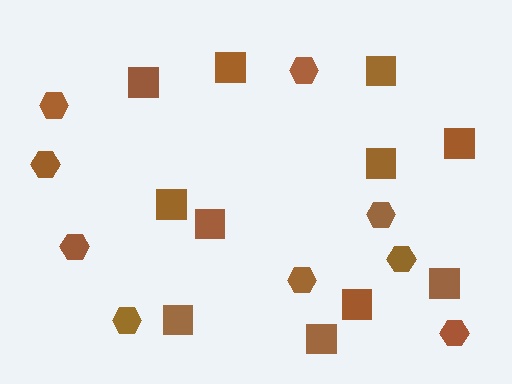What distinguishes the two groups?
There are 2 groups: one group of squares (11) and one group of hexagons (9).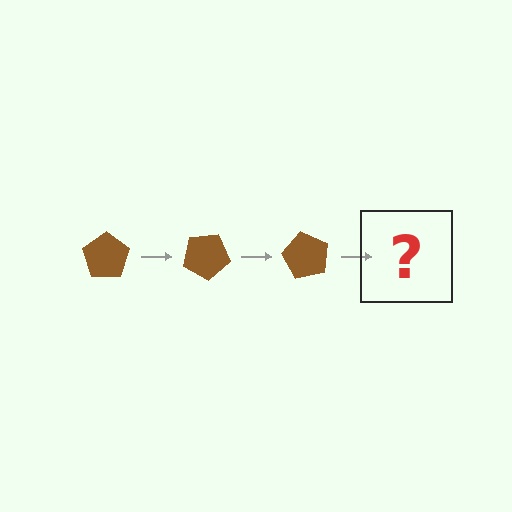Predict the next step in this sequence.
The next step is a brown pentagon rotated 90 degrees.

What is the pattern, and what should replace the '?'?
The pattern is that the pentagon rotates 30 degrees each step. The '?' should be a brown pentagon rotated 90 degrees.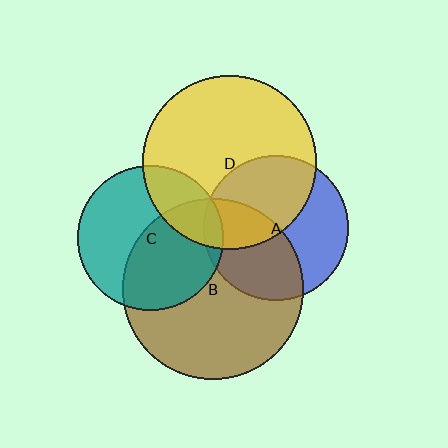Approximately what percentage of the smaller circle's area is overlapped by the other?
Approximately 45%.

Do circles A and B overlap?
Yes.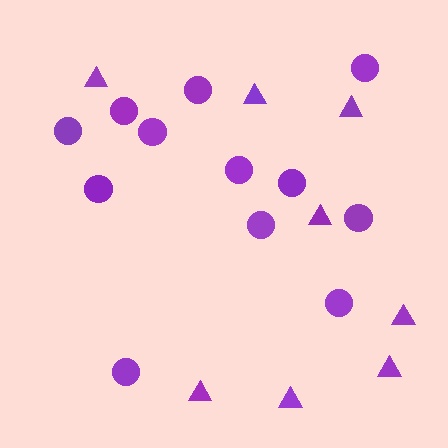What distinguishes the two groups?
There are 2 groups: one group of circles (12) and one group of triangles (8).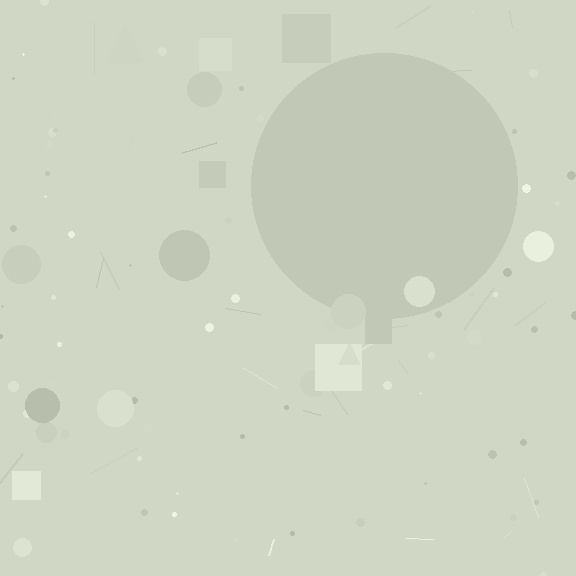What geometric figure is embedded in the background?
A circle is embedded in the background.